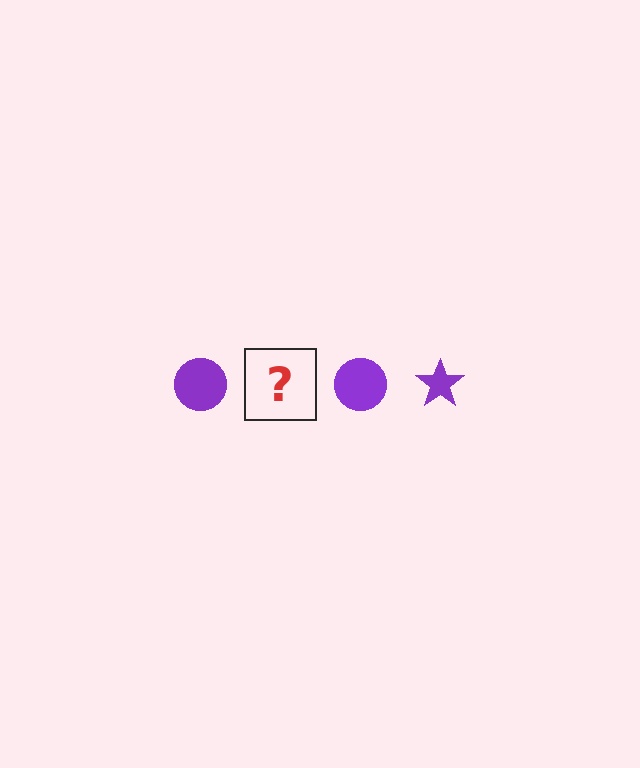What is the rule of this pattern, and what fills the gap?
The rule is that the pattern cycles through circle, star shapes in purple. The gap should be filled with a purple star.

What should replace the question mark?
The question mark should be replaced with a purple star.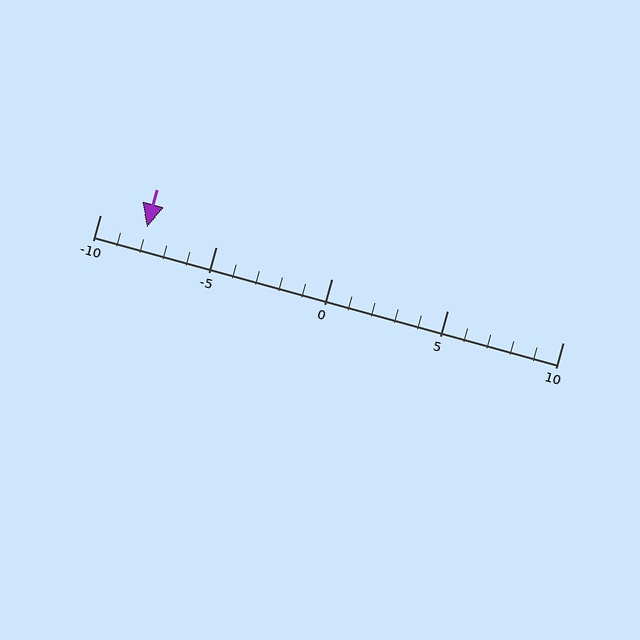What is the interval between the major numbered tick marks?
The major tick marks are spaced 5 units apart.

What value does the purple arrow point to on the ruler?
The purple arrow points to approximately -8.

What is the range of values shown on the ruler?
The ruler shows values from -10 to 10.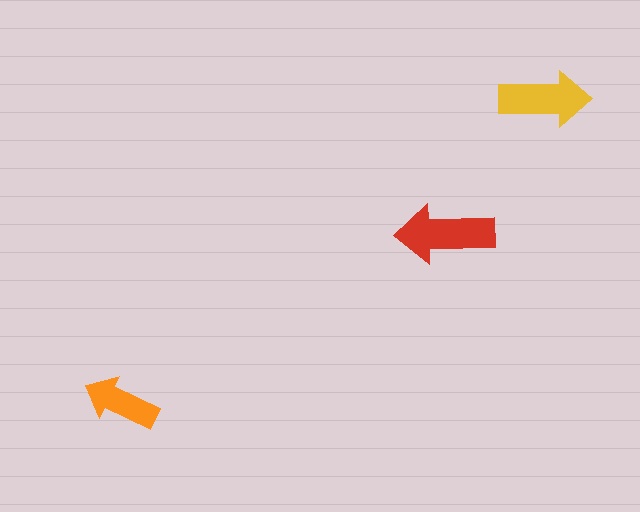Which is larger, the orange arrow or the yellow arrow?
The yellow one.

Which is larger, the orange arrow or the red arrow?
The red one.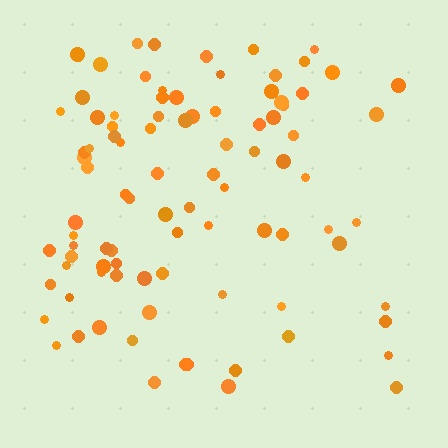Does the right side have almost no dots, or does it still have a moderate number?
Still a moderate number, just noticeably fewer than the left.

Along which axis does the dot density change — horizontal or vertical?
Horizontal.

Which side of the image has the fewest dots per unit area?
The right.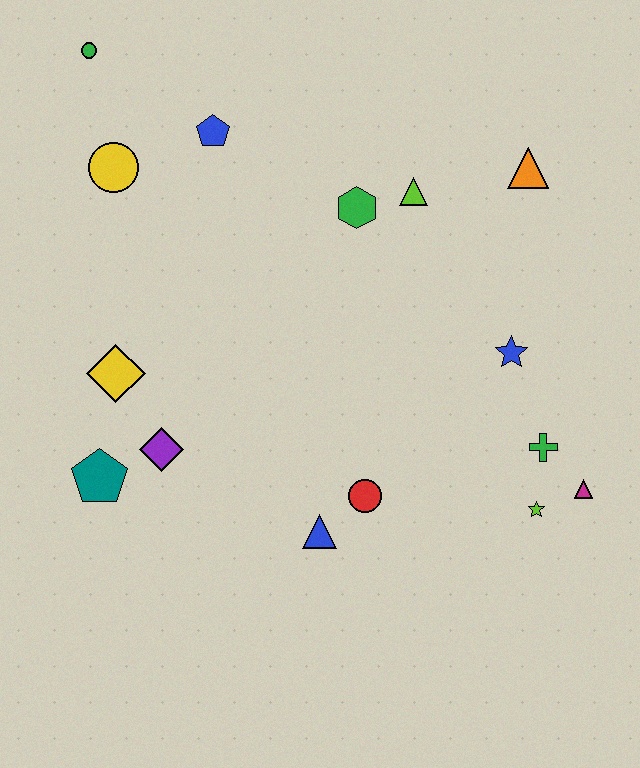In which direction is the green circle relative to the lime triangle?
The green circle is to the left of the lime triangle.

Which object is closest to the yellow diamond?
The purple diamond is closest to the yellow diamond.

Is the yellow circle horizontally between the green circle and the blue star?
Yes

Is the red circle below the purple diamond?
Yes